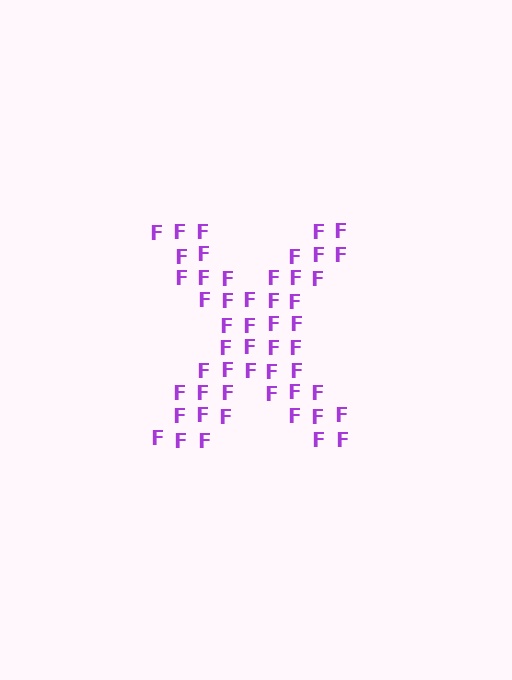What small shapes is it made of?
It is made of small letter F's.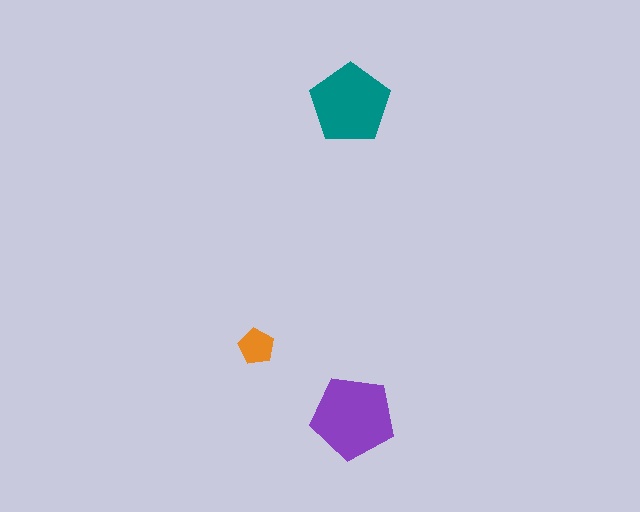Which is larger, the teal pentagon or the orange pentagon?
The teal one.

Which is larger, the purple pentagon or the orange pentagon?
The purple one.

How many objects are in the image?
There are 3 objects in the image.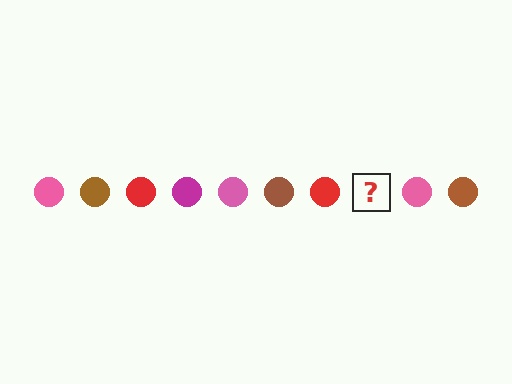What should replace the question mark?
The question mark should be replaced with a magenta circle.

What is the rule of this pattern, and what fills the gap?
The rule is that the pattern cycles through pink, brown, red, magenta circles. The gap should be filled with a magenta circle.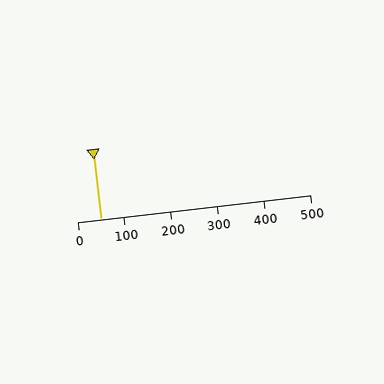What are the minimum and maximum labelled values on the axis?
The axis runs from 0 to 500.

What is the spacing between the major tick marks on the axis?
The major ticks are spaced 100 apart.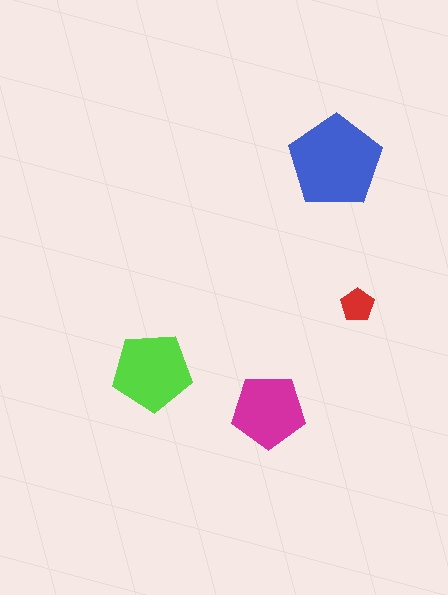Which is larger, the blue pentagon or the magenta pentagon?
The blue one.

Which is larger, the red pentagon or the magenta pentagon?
The magenta one.